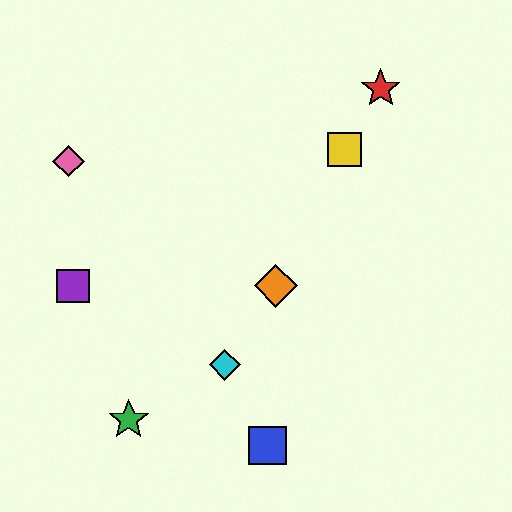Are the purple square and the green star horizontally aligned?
No, the purple square is at y≈286 and the green star is at y≈420.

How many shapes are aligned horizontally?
2 shapes (the purple square, the orange diamond) are aligned horizontally.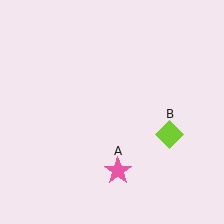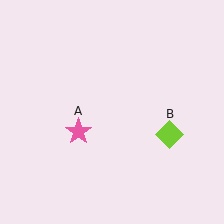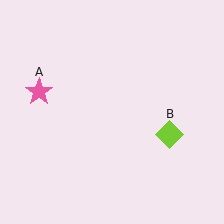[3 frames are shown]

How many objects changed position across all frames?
1 object changed position: pink star (object A).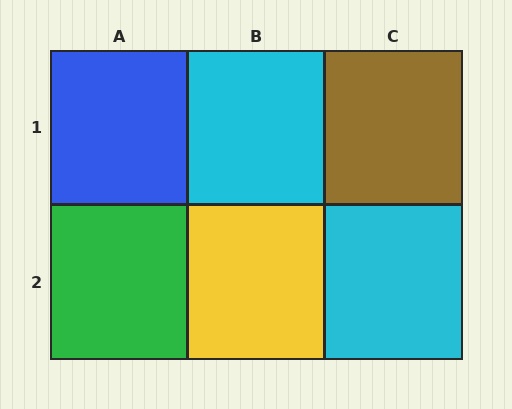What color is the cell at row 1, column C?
Brown.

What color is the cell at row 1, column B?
Cyan.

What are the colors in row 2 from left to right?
Green, yellow, cyan.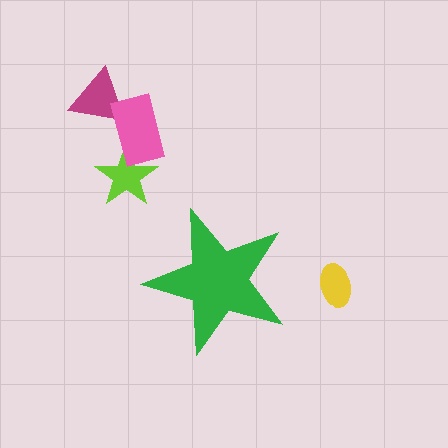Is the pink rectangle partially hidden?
No, the pink rectangle is fully visible.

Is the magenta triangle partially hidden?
No, the magenta triangle is fully visible.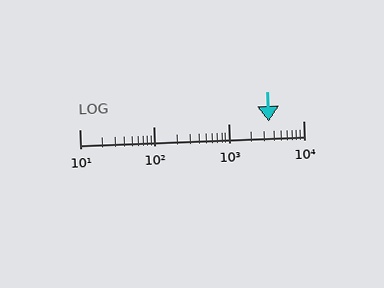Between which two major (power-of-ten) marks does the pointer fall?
The pointer is between 1000 and 10000.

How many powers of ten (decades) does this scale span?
The scale spans 3 decades, from 10 to 10000.